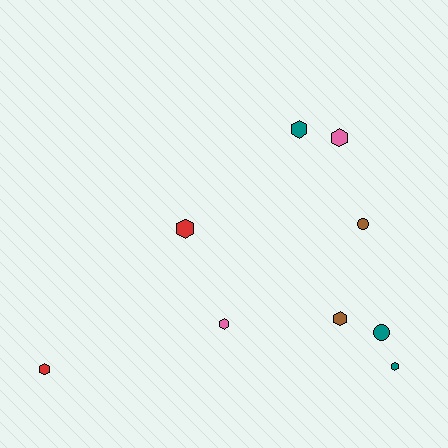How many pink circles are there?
There are no pink circles.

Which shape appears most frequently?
Hexagon, with 7 objects.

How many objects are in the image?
There are 9 objects.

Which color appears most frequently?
Teal, with 3 objects.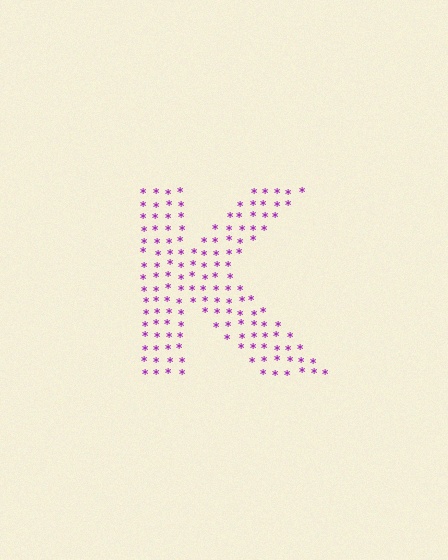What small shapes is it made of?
It is made of small asterisks.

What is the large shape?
The large shape is the letter K.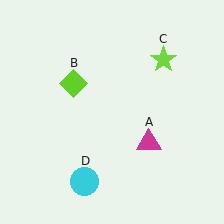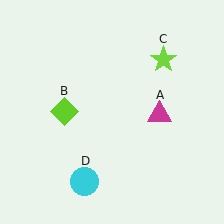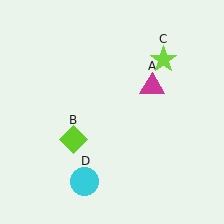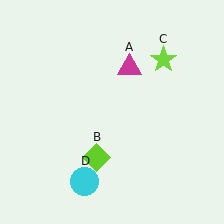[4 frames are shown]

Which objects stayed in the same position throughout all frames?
Lime star (object C) and cyan circle (object D) remained stationary.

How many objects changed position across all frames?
2 objects changed position: magenta triangle (object A), lime diamond (object B).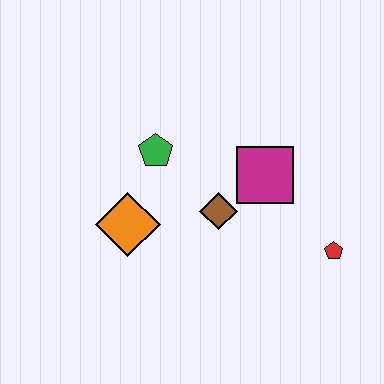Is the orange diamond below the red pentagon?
No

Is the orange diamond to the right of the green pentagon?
No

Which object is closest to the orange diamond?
The green pentagon is closest to the orange diamond.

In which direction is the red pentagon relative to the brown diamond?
The red pentagon is to the right of the brown diamond.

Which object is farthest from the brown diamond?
The red pentagon is farthest from the brown diamond.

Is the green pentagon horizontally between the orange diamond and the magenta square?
Yes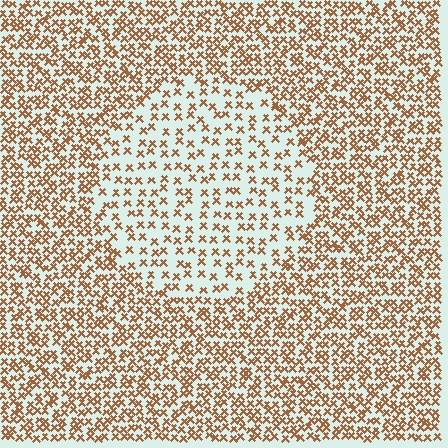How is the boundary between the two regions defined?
The boundary is defined by a change in element density (approximately 2.1x ratio). All elements are the same color, size, and shape.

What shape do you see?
I see a circle.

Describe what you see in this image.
The image contains small brown elements arranged at two different densities. A circle-shaped region is visible where the elements are less densely packed than the surrounding area.